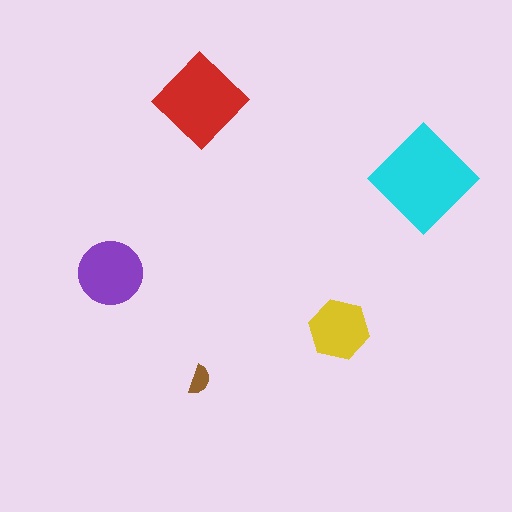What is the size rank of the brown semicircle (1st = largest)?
5th.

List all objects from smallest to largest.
The brown semicircle, the yellow hexagon, the purple circle, the red diamond, the cyan diamond.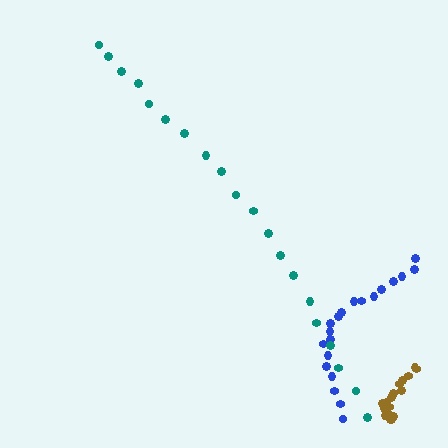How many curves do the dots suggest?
There are 3 distinct paths.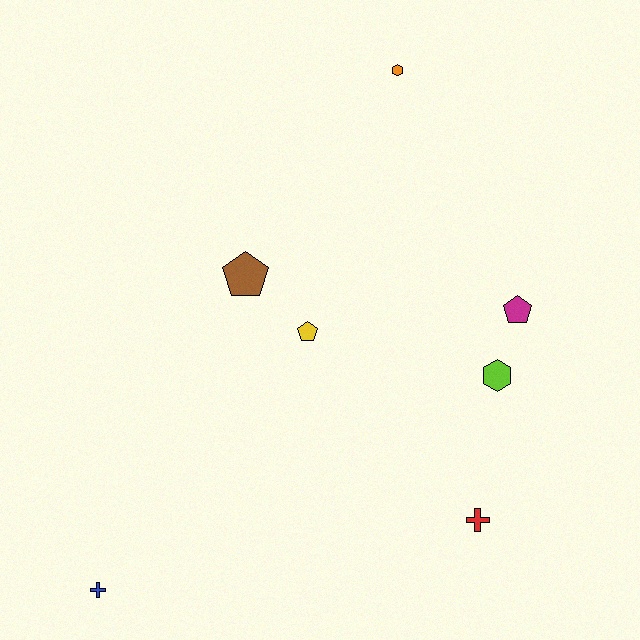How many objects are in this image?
There are 7 objects.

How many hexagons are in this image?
There are 2 hexagons.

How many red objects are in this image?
There is 1 red object.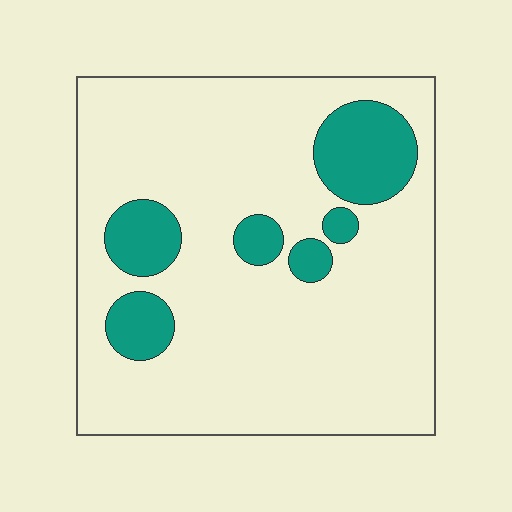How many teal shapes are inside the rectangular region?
6.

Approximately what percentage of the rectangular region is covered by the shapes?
Approximately 15%.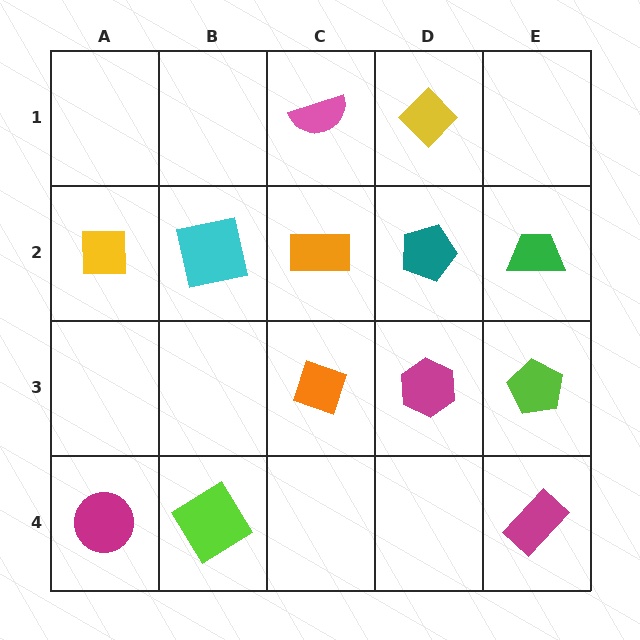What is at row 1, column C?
A pink semicircle.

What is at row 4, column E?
A magenta rectangle.